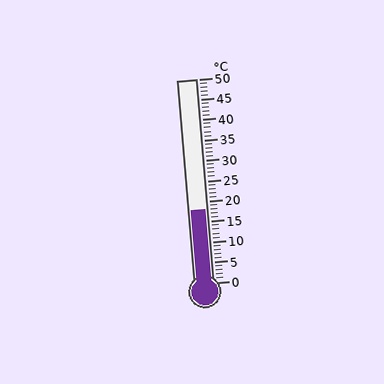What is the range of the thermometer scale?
The thermometer scale ranges from 0°C to 50°C.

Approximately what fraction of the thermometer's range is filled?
The thermometer is filled to approximately 35% of its range.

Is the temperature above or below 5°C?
The temperature is above 5°C.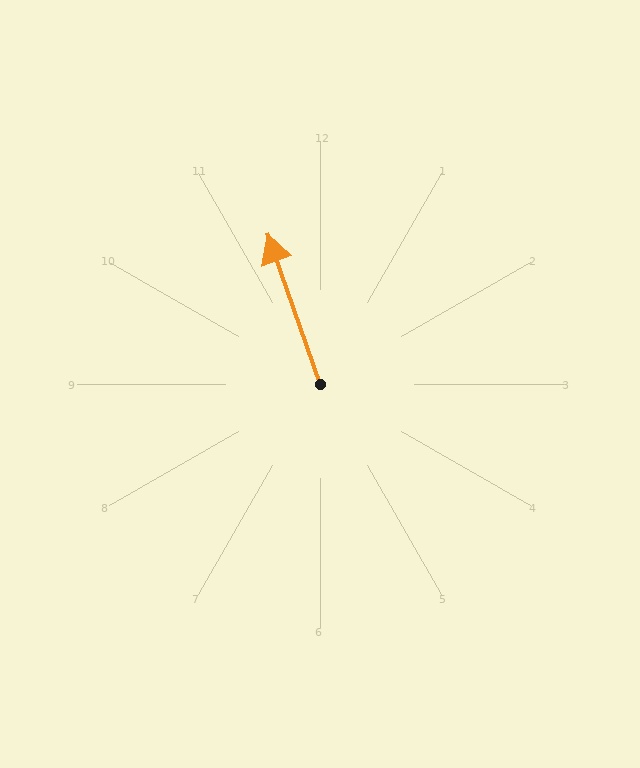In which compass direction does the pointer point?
North.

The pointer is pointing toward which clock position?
Roughly 11 o'clock.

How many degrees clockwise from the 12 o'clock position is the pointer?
Approximately 341 degrees.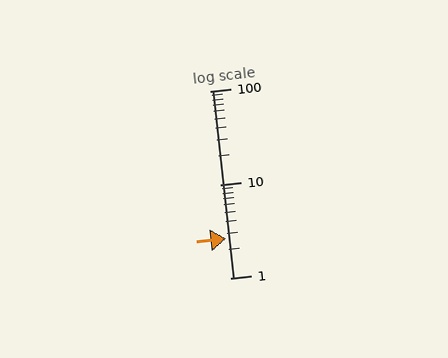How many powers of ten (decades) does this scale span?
The scale spans 2 decades, from 1 to 100.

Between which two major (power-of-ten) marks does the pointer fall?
The pointer is between 1 and 10.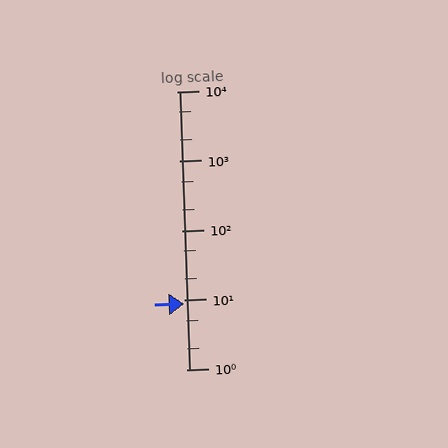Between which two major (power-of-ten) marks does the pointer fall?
The pointer is between 1 and 10.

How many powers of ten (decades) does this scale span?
The scale spans 4 decades, from 1 to 10000.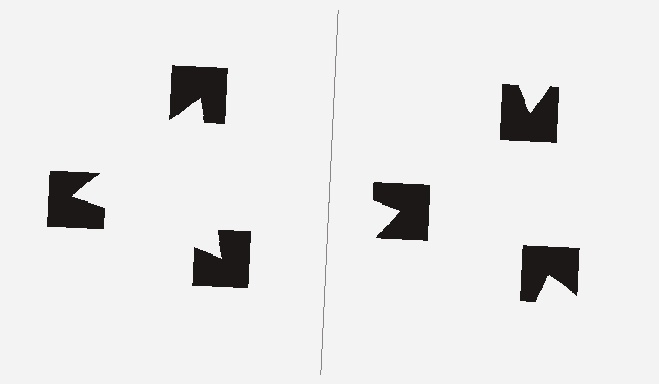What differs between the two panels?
The notched squares are positioned identically on both sides; only the wedge orientations differ. On the left they align to a triangle; on the right they are misaligned.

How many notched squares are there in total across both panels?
6 — 3 on each side.